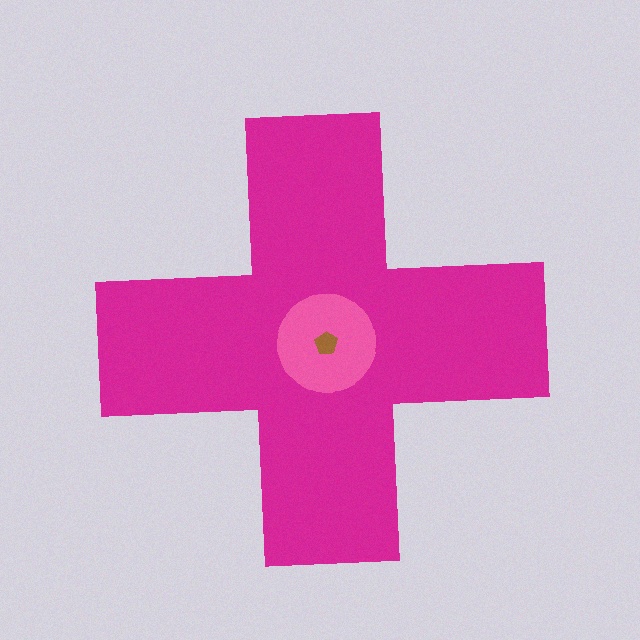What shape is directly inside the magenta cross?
The pink circle.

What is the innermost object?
The brown pentagon.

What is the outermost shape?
The magenta cross.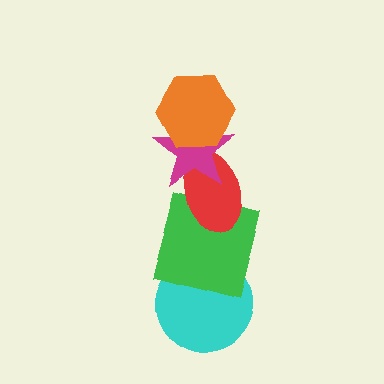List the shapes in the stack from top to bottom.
From top to bottom: the orange hexagon, the magenta star, the red ellipse, the green square, the cyan circle.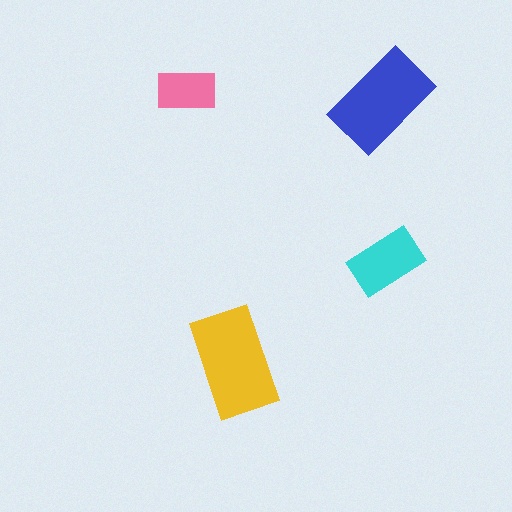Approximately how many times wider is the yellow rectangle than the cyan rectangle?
About 1.5 times wider.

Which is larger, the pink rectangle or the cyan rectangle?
The cyan one.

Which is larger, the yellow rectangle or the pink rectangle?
The yellow one.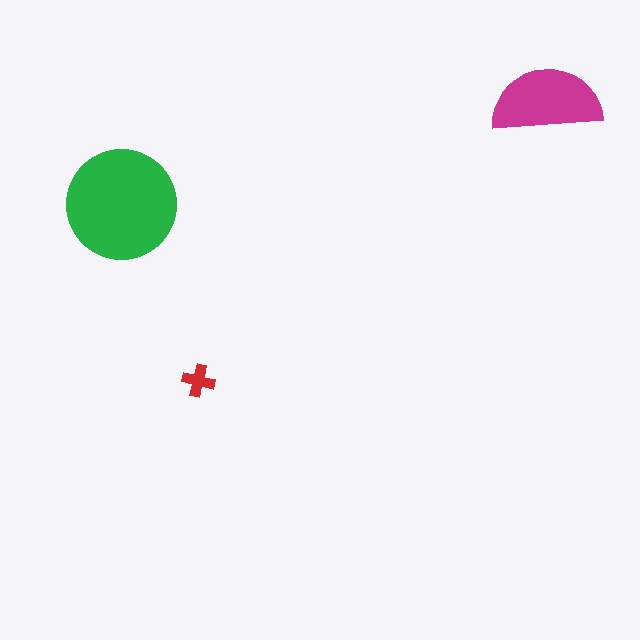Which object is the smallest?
The red cross.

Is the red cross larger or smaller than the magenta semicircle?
Smaller.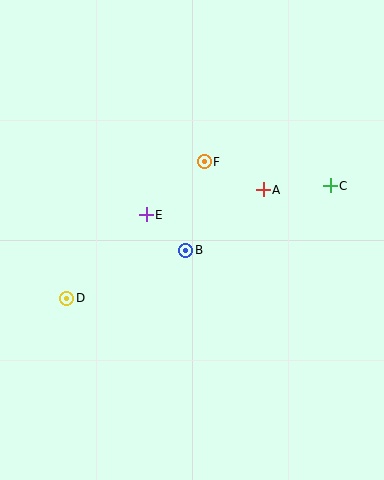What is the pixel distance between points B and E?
The distance between B and E is 53 pixels.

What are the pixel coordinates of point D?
Point D is at (67, 298).